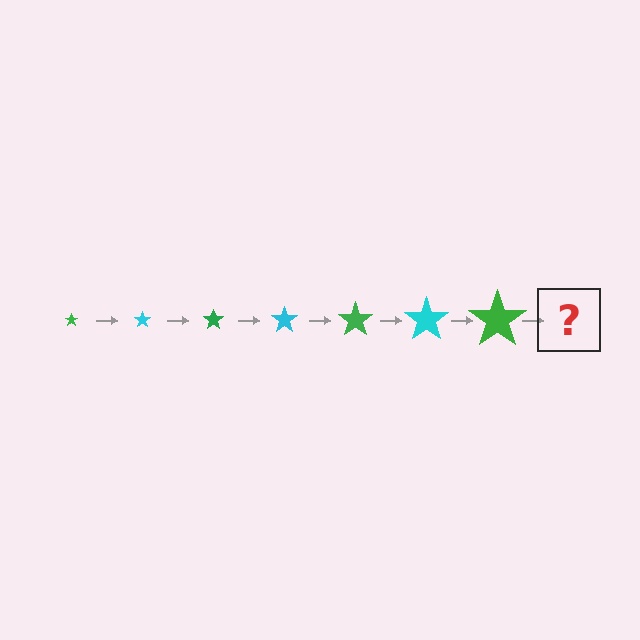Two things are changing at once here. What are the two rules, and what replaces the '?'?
The two rules are that the star grows larger each step and the color cycles through green and cyan. The '?' should be a cyan star, larger than the previous one.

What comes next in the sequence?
The next element should be a cyan star, larger than the previous one.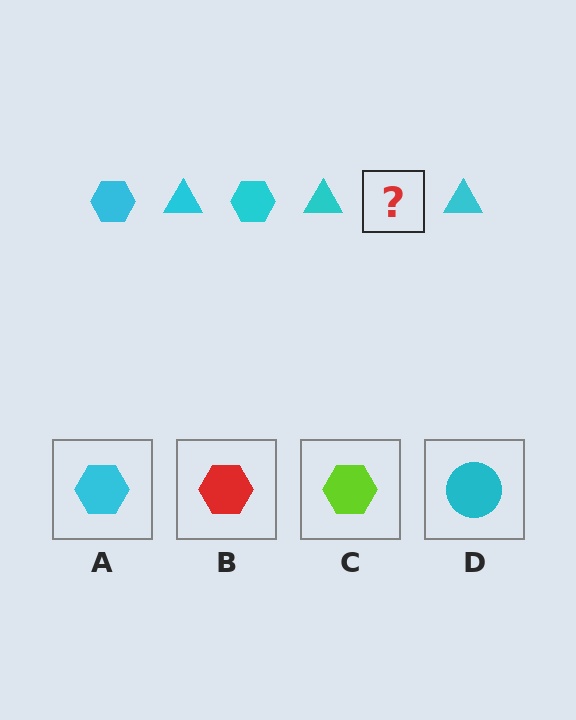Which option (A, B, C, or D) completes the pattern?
A.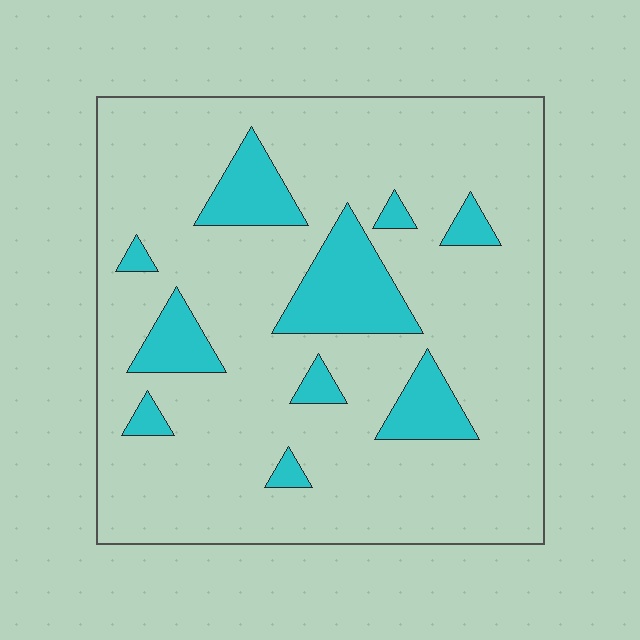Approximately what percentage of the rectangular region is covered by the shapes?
Approximately 15%.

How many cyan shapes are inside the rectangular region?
10.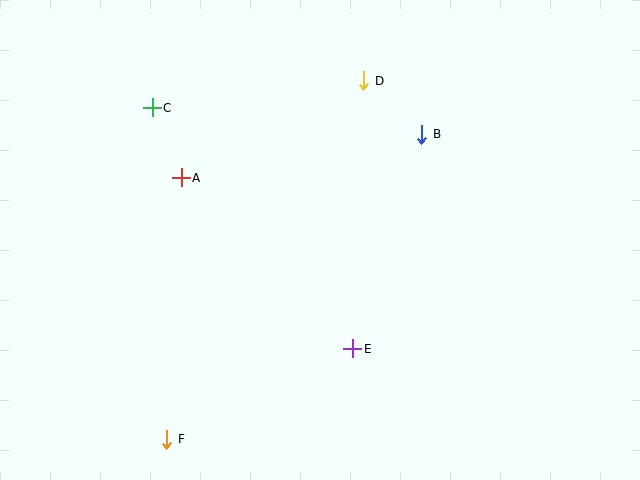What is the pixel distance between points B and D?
The distance between B and D is 79 pixels.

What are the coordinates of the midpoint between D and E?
The midpoint between D and E is at (358, 215).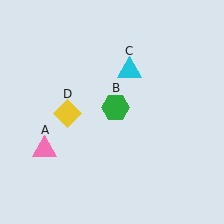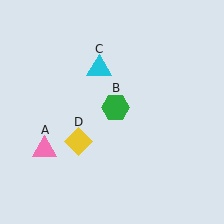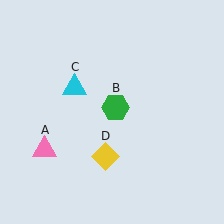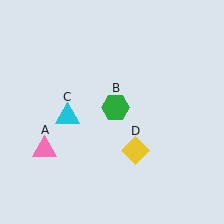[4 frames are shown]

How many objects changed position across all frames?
2 objects changed position: cyan triangle (object C), yellow diamond (object D).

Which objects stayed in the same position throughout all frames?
Pink triangle (object A) and green hexagon (object B) remained stationary.